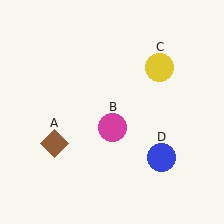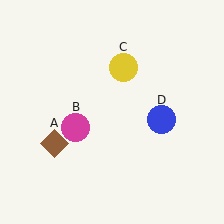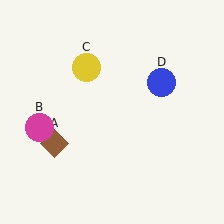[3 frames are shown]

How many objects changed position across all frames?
3 objects changed position: magenta circle (object B), yellow circle (object C), blue circle (object D).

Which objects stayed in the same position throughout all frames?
Brown diamond (object A) remained stationary.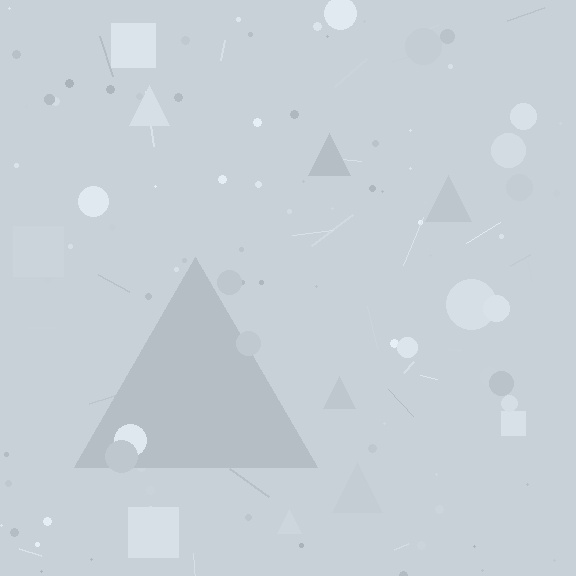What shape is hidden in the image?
A triangle is hidden in the image.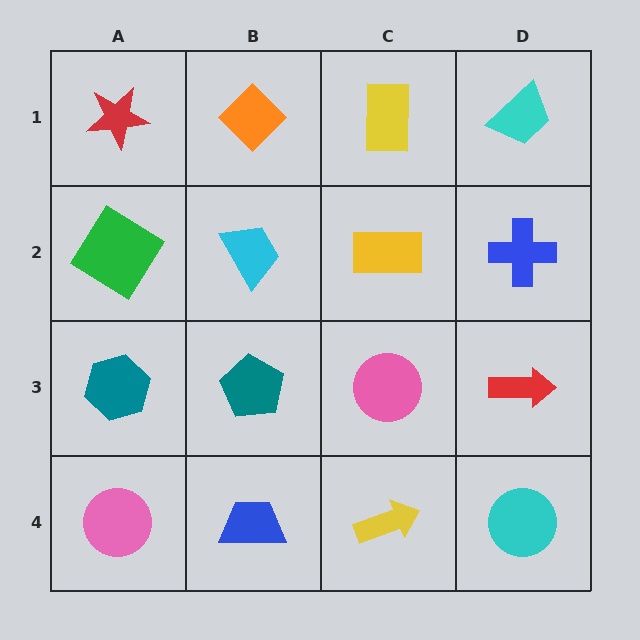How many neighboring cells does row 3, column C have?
4.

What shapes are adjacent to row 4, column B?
A teal pentagon (row 3, column B), a pink circle (row 4, column A), a yellow arrow (row 4, column C).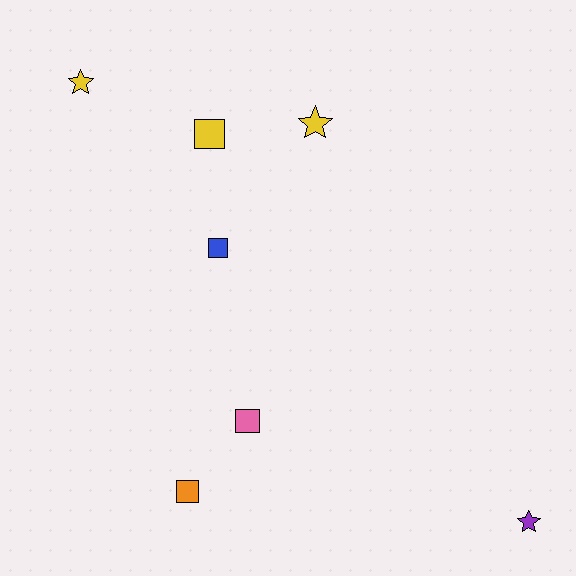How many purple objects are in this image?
There is 1 purple object.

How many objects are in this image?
There are 7 objects.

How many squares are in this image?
There are 4 squares.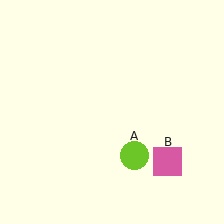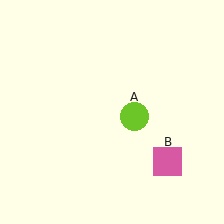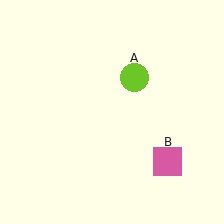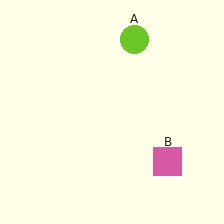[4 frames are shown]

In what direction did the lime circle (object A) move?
The lime circle (object A) moved up.